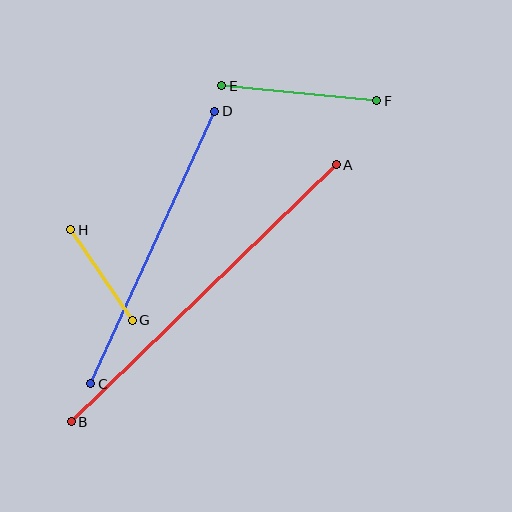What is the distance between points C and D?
The distance is approximately 299 pixels.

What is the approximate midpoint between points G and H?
The midpoint is at approximately (101, 275) pixels.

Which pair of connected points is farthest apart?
Points A and B are farthest apart.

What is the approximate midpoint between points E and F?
The midpoint is at approximately (299, 93) pixels.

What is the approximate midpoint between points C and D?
The midpoint is at approximately (153, 247) pixels.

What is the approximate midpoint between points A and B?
The midpoint is at approximately (204, 293) pixels.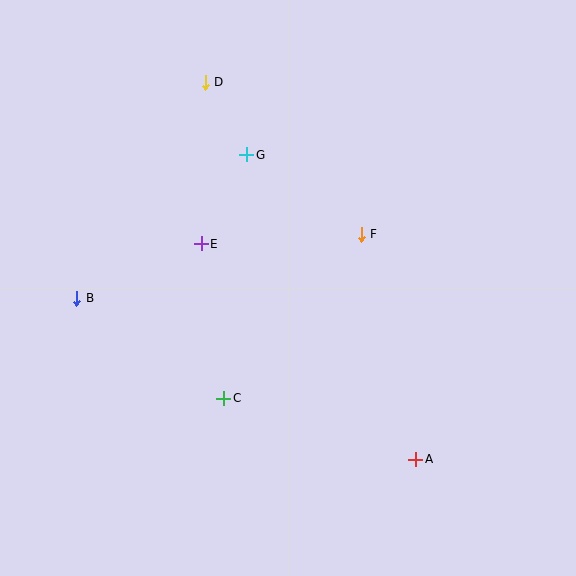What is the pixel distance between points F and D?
The distance between F and D is 218 pixels.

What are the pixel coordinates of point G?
Point G is at (247, 155).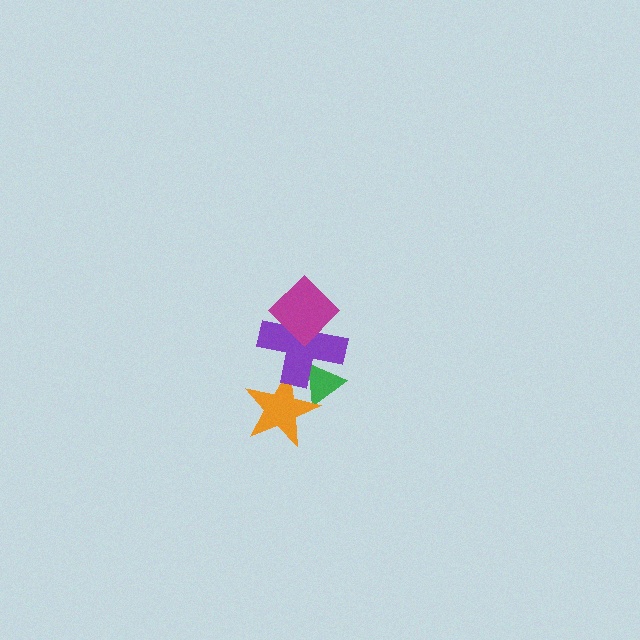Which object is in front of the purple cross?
The magenta diamond is in front of the purple cross.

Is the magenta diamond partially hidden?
No, no other shape covers it.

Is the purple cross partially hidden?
Yes, it is partially covered by another shape.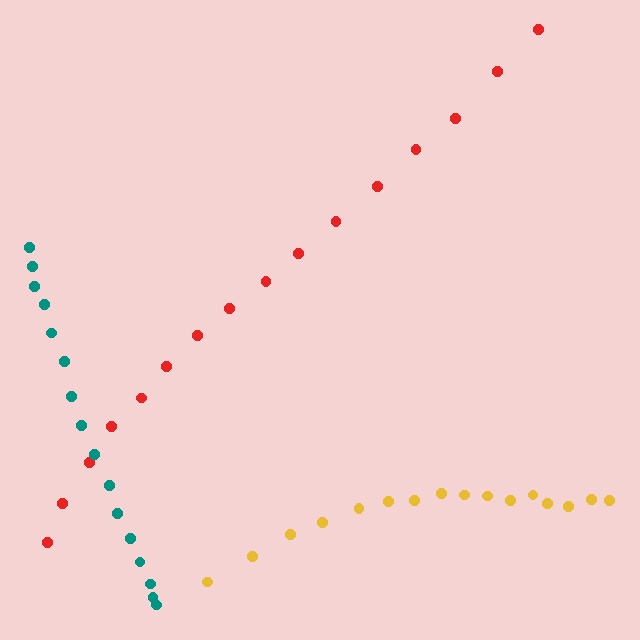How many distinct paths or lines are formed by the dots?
There are 3 distinct paths.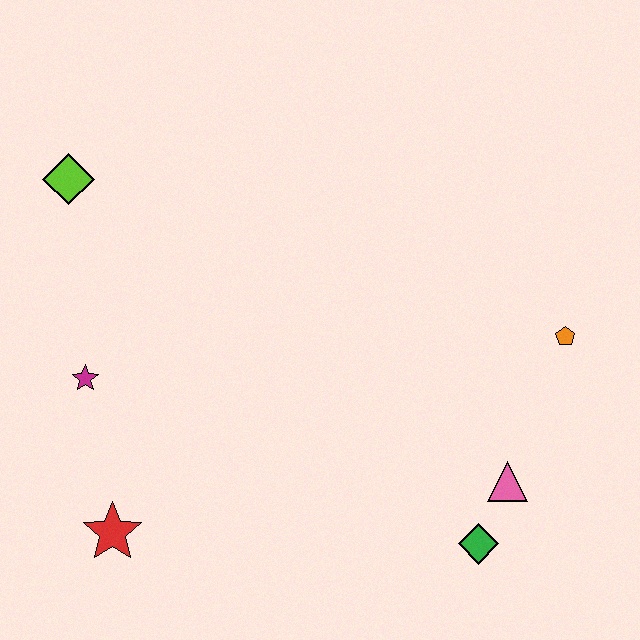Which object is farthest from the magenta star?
The orange pentagon is farthest from the magenta star.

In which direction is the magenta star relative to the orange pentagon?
The magenta star is to the left of the orange pentagon.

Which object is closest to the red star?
The magenta star is closest to the red star.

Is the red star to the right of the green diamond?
No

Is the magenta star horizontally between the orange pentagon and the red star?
No